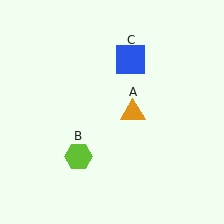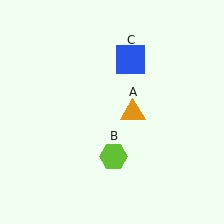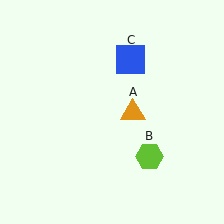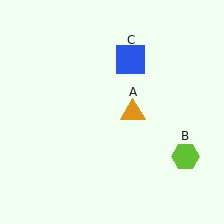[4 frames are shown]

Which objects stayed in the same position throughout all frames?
Orange triangle (object A) and blue square (object C) remained stationary.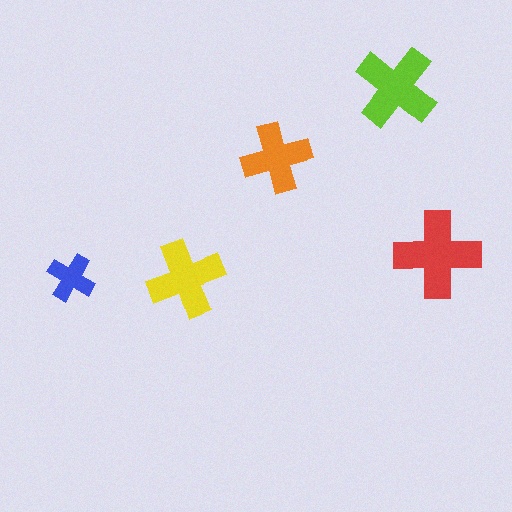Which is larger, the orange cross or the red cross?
The red one.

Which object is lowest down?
The yellow cross is bottommost.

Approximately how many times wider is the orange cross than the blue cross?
About 1.5 times wider.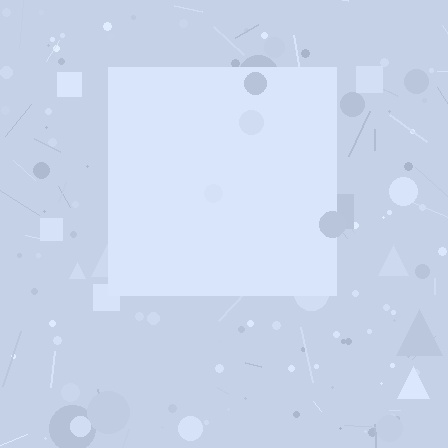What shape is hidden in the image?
A square is hidden in the image.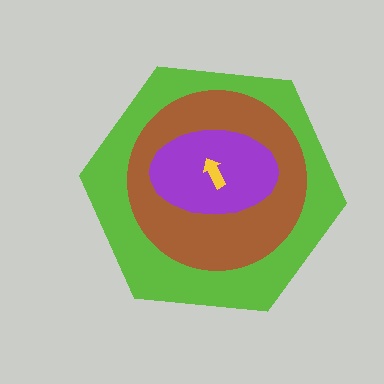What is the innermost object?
The yellow arrow.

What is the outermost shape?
The lime hexagon.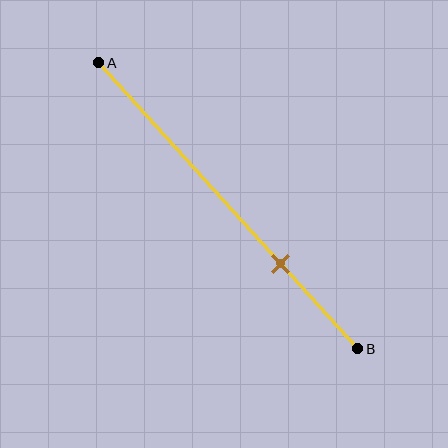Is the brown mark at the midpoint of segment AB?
No, the mark is at about 70% from A, not at the 50% midpoint.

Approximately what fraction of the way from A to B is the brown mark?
The brown mark is approximately 70% of the way from A to B.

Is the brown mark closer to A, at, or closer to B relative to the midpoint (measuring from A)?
The brown mark is closer to point B than the midpoint of segment AB.